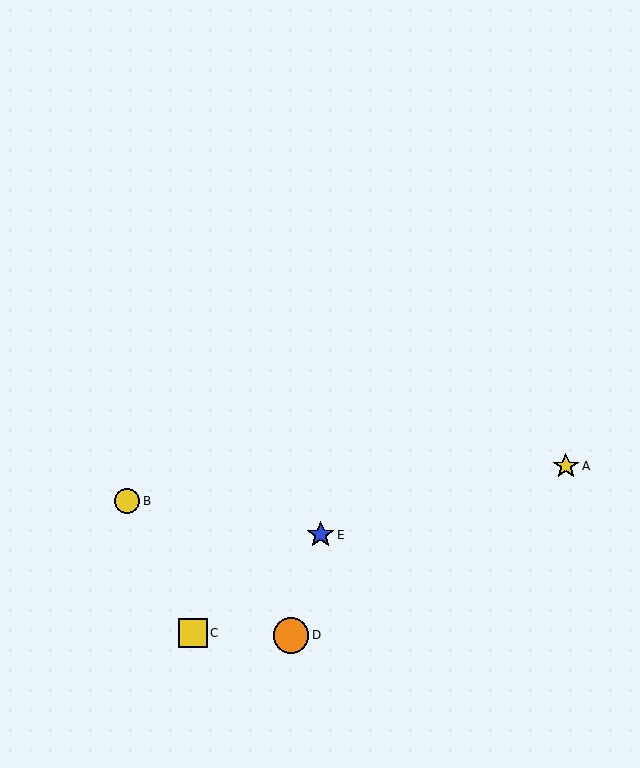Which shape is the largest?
The orange circle (labeled D) is the largest.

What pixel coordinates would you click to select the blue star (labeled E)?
Click at (321, 535) to select the blue star E.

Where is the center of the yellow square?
The center of the yellow square is at (193, 633).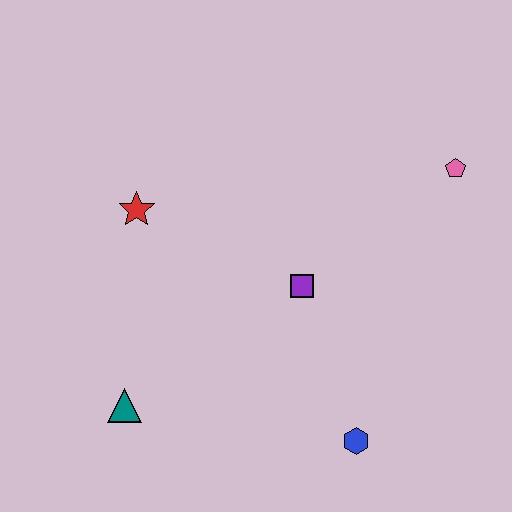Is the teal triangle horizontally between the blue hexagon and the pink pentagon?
No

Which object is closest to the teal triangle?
The red star is closest to the teal triangle.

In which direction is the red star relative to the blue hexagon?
The red star is above the blue hexagon.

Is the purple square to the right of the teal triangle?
Yes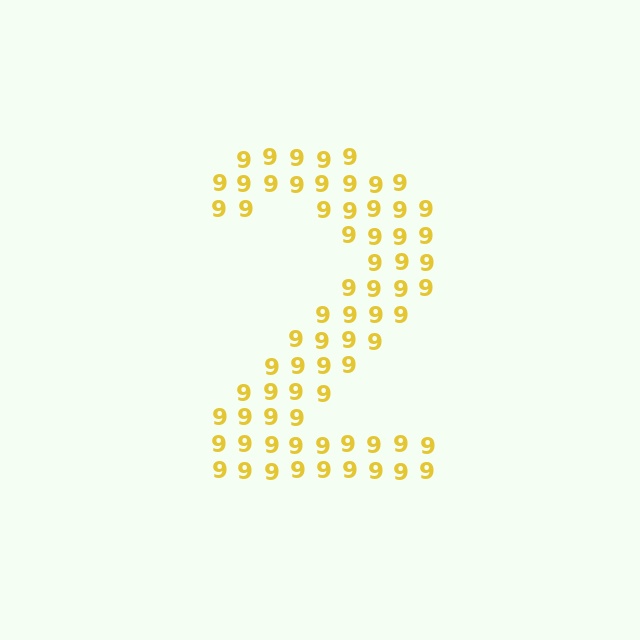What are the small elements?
The small elements are digit 9's.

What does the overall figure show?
The overall figure shows the digit 2.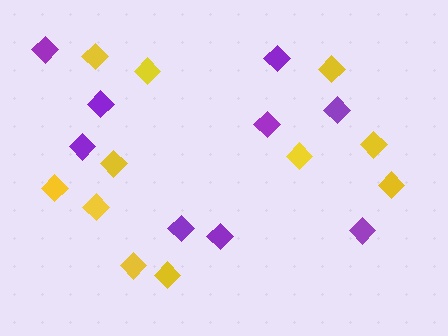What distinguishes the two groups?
There are 2 groups: one group of yellow diamonds (11) and one group of purple diamonds (9).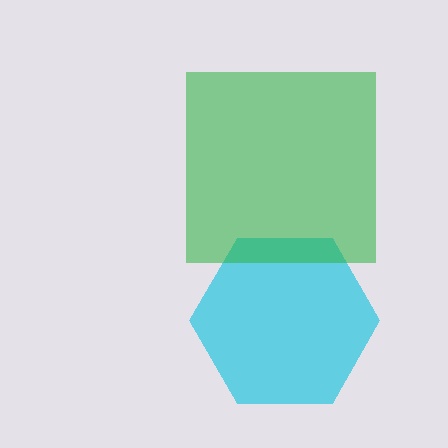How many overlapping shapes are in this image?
There are 2 overlapping shapes in the image.